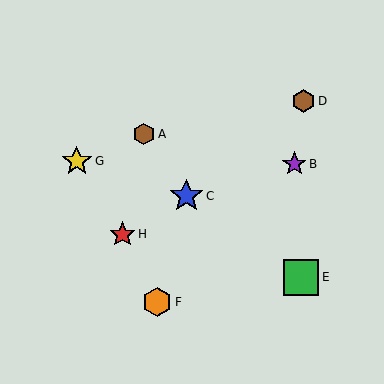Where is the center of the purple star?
The center of the purple star is at (294, 164).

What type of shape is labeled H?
Shape H is a red star.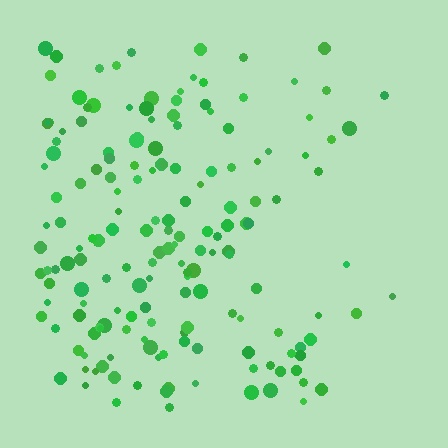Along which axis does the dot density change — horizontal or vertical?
Horizontal.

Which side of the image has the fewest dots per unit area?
The right.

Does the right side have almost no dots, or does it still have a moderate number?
Still a moderate number, just noticeably fewer than the left.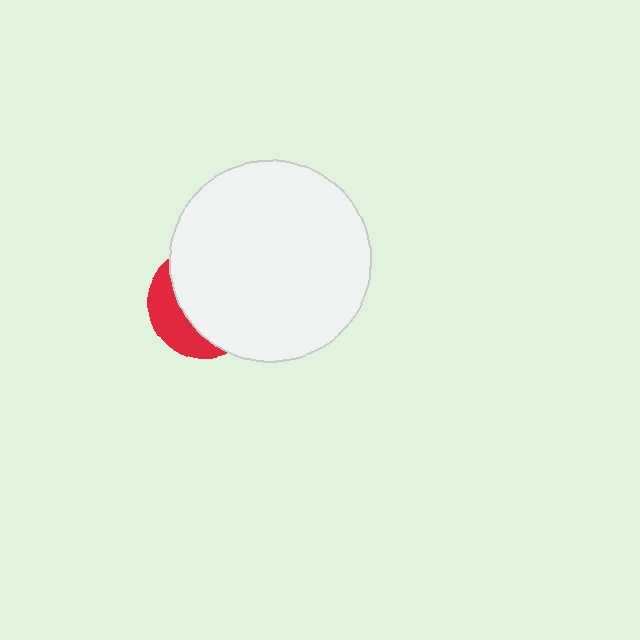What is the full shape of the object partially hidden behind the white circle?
The partially hidden object is a red circle.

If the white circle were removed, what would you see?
You would see the complete red circle.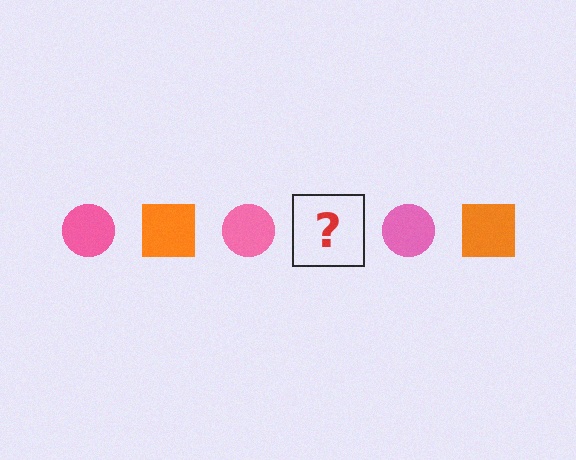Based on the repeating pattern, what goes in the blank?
The blank should be an orange square.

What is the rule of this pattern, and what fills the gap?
The rule is that the pattern alternates between pink circle and orange square. The gap should be filled with an orange square.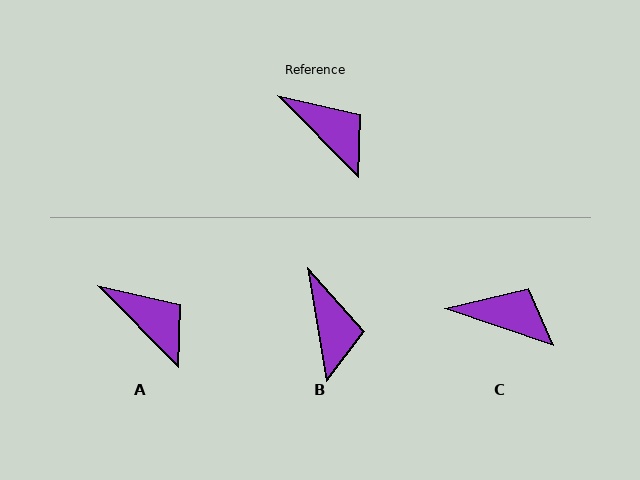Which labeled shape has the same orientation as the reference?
A.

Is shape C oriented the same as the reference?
No, it is off by about 26 degrees.